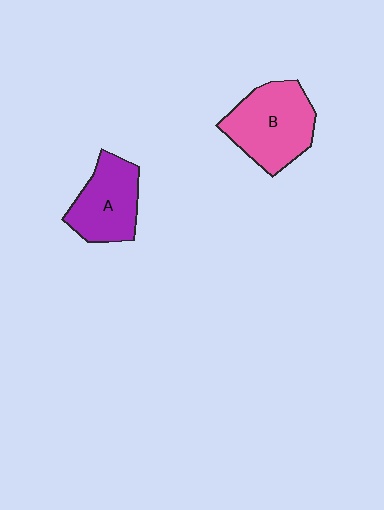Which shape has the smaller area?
Shape A (purple).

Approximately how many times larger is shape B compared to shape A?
Approximately 1.3 times.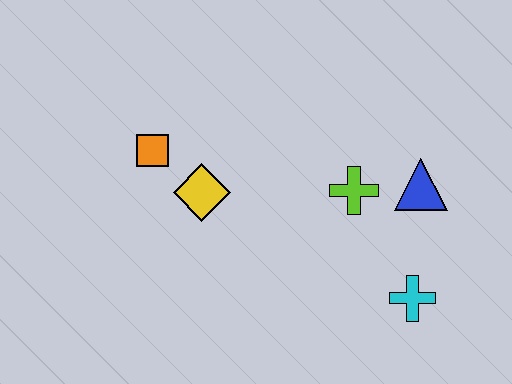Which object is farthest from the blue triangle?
The orange square is farthest from the blue triangle.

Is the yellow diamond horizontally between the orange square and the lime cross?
Yes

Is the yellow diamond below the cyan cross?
No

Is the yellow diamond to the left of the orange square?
No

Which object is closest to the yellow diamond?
The orange square is closest to the yellow diamond.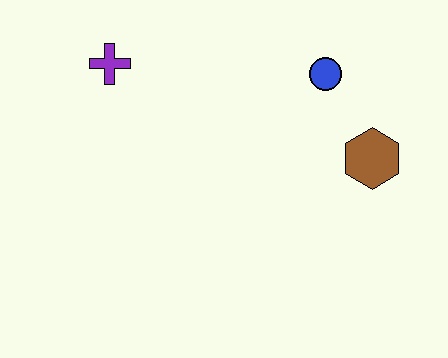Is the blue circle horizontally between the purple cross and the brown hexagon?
Yes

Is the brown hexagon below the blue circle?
Yes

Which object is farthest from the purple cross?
The brown hexagon is farthest from the purple cross.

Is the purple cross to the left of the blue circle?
Yes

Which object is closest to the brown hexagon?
The blue circle is closest to the brown hexagon.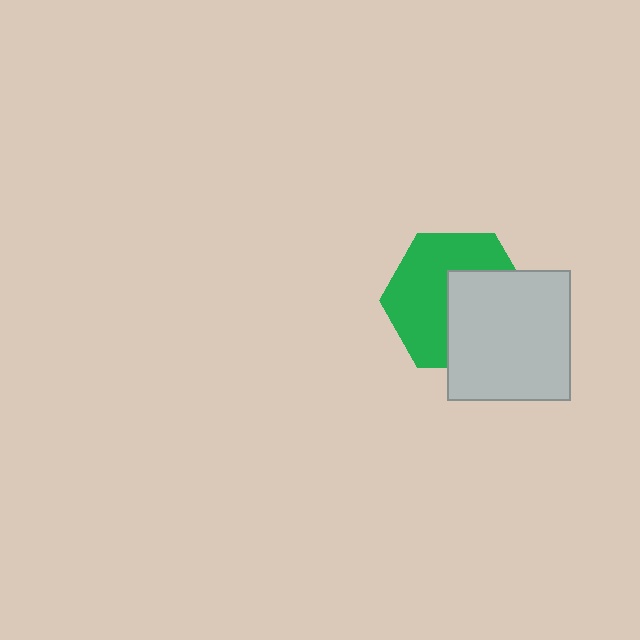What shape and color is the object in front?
The object in front is a light gray rectangle.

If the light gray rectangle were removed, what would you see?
You would see the complete green hexagon.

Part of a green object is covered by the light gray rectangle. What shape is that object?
It is a hexagon.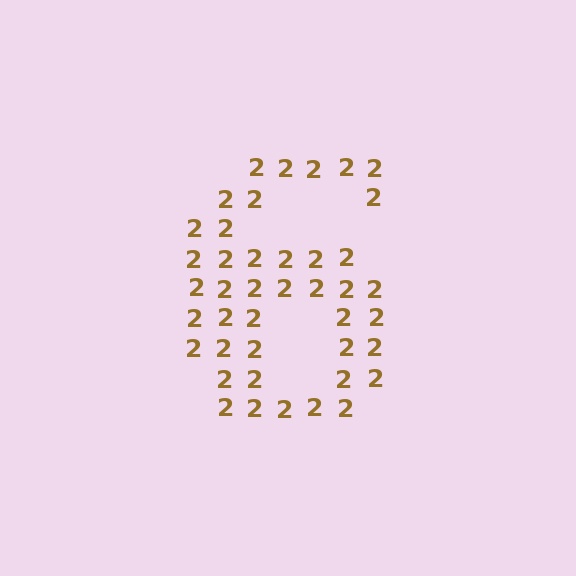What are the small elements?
The small elements are digit 2's.